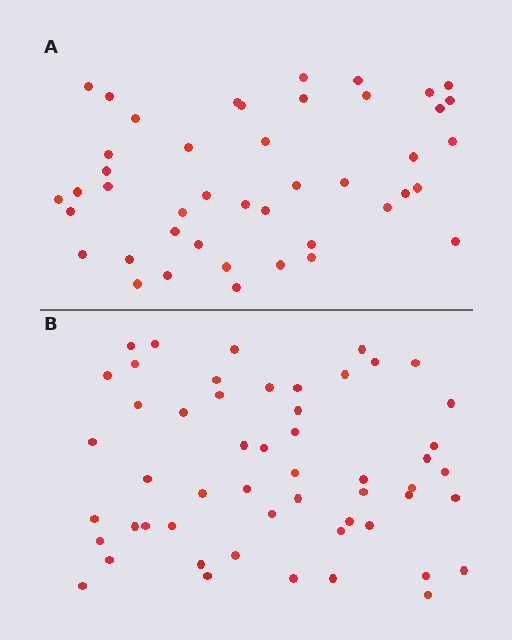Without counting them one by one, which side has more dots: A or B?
Region B (the bottom region) has more dots.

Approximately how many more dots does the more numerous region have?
Region B has roughly 8 or so more dots than region A.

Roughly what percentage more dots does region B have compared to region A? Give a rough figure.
About 20% more.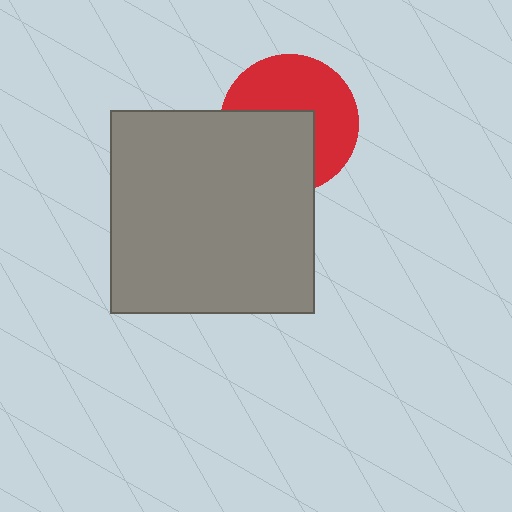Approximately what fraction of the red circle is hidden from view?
Roughly 45% of the red circle is hidden behind the gray square.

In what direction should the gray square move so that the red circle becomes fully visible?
The gray square should move toward the lower-left. That is the shortest direction to clear the overlap and leave the red circle fully visible.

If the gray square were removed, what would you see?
You would see the complete red circle.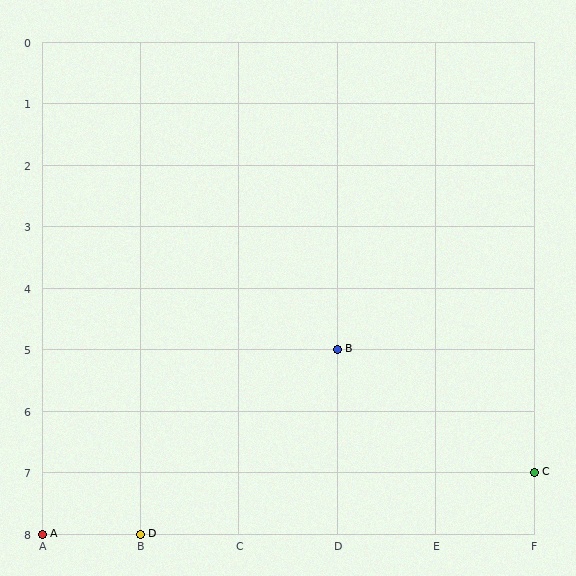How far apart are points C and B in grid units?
Points C and B are 2 columns and 2 rows apart (about 2.8 grid units diagonally).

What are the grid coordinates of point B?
Point B is at grid coordinates (D, 5).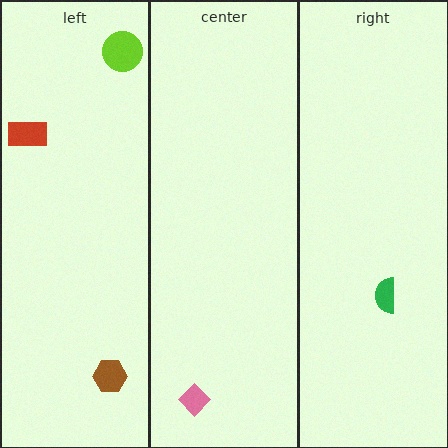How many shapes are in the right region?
1.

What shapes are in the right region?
The green semicircle.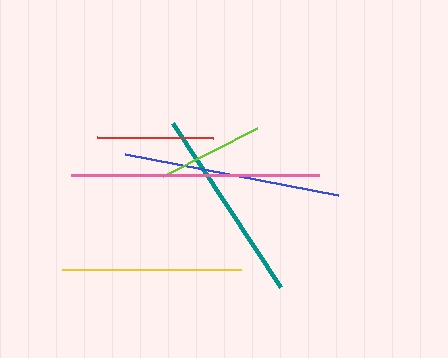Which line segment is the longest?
The pink line is the longest at approximately 248 pixels.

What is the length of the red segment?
The red segment is approximately 115 pixels long.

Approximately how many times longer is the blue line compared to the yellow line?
The blue line is approximately 1.2 times the length of the yellow line.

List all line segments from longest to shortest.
From longest to shortest: pink, blue, teal, yellow, red, lime.